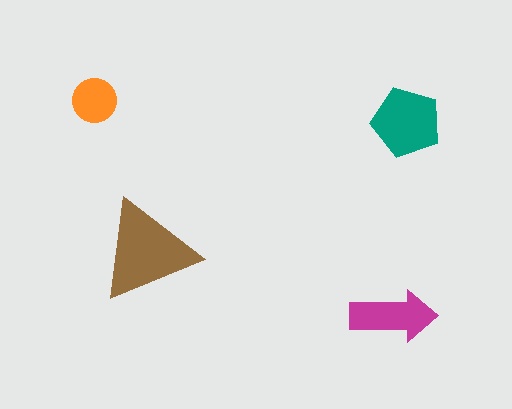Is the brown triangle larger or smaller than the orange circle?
Larger.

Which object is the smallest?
The orange circle.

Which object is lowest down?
The magenta arrow is bottommost.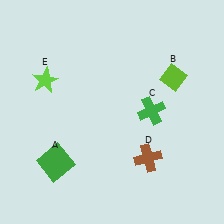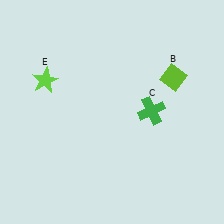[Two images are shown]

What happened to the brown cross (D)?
The brown cross (D) was removed in Image 2. It was in the bottom-right area of Image 1.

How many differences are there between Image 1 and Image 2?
There are 2 differences between the two images.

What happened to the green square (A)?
The green square (A) was removed in Image 2. It was in the bottom-left area of Image 1.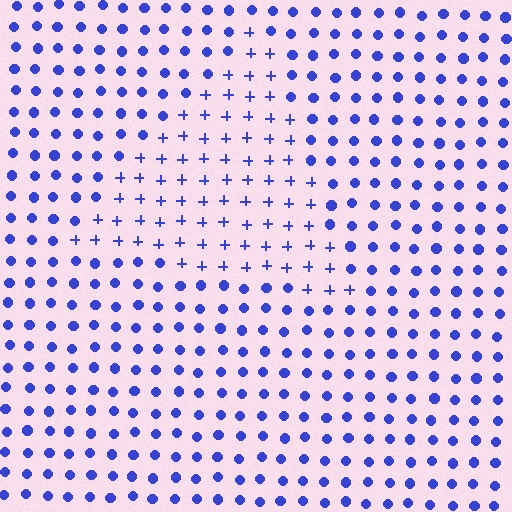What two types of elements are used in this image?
The image uses plus signs inside the triangle region and circles outside it.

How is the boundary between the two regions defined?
The boundary is defined by a change in element shape: plus signs inside vs. circles outside. All elements share the same color and spacing.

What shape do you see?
I see a triangle.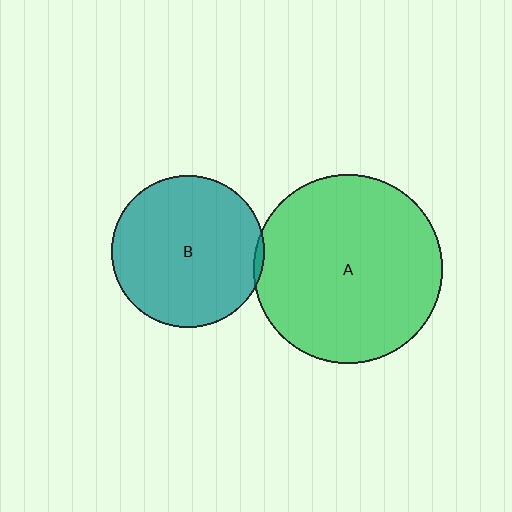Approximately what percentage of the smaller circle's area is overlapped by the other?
Approximately 5%.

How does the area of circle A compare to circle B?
Approximately 1.5 times.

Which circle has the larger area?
Circle A (green).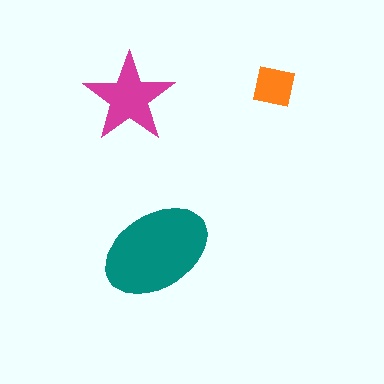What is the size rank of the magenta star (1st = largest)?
2nd.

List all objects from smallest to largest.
The orange square, the magenta star, the teal ellipse.